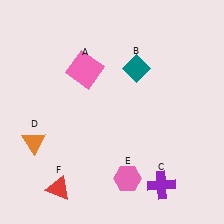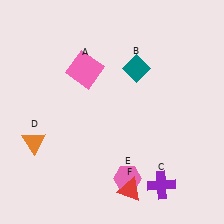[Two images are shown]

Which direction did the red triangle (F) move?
The red triangle (F) moved right.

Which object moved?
The red triangle (F) moved right.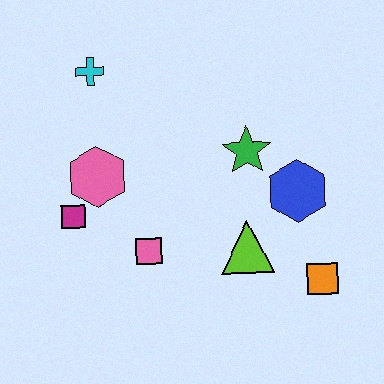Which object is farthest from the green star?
The magenta square is farthest from the green star.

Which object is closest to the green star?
The blue hexagon is closest to the green star.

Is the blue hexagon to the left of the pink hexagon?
No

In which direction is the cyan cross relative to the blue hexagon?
The cyan cross is to the left of the blue hexagon.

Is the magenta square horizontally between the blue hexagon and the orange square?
No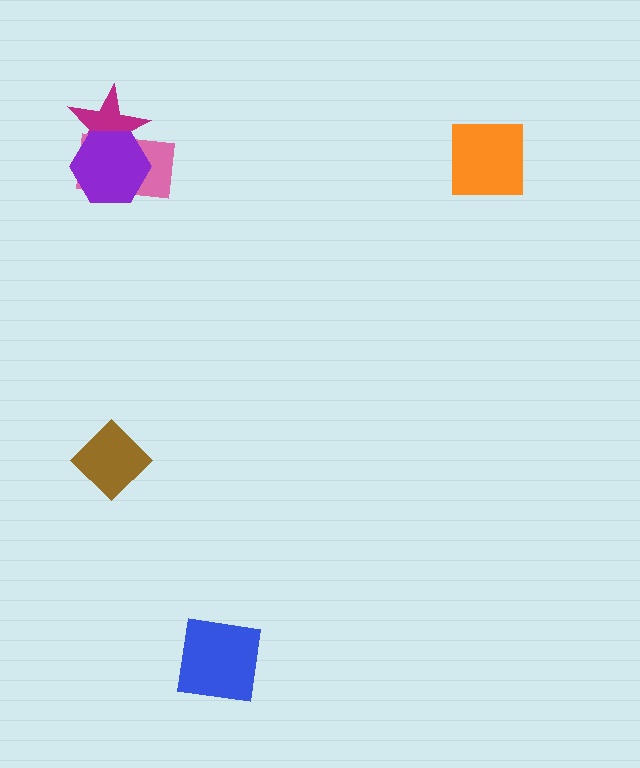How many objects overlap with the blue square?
0 objects overlap with the blue square.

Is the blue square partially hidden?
No, no other shape covers it.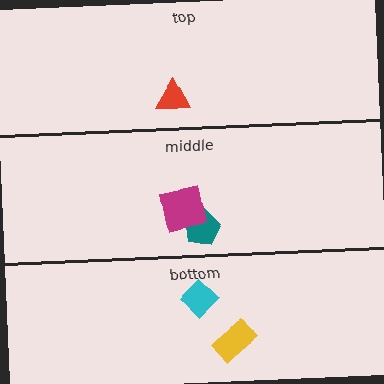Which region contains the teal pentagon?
The middle region.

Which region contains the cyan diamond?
The bottom region.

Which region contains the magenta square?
The middle region.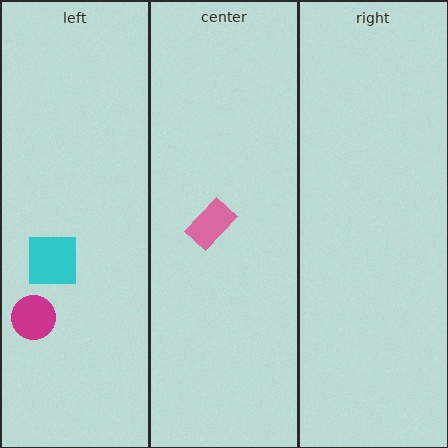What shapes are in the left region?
The cyan square, the magenta circle.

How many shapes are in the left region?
2.